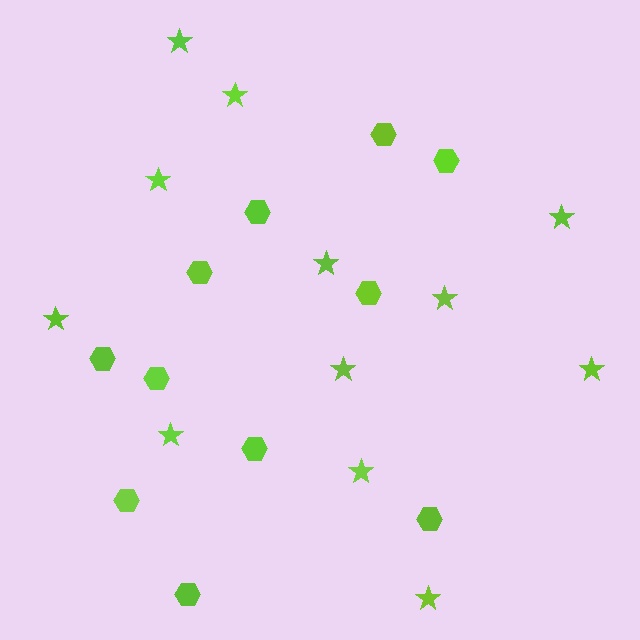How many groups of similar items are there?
There are 2 groups: one group of hexagons (11) and one group of stars (12).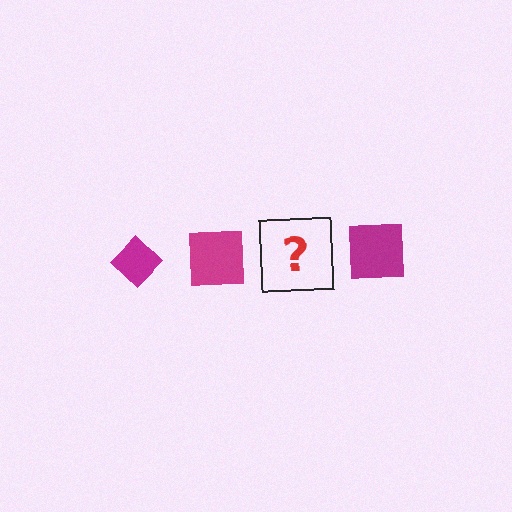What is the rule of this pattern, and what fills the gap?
The rule is that the pattern cycles through diamond, square shapes in magenta. The gap should be filled with a magenta diamond.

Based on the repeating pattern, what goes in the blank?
The blank should be a magenta diamond.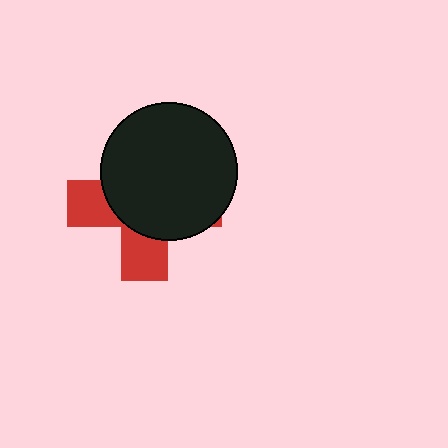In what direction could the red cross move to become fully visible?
The red cross could move toward the lower-left. That would shift it out from behind the black circle entirely.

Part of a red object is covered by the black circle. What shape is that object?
It is a cross.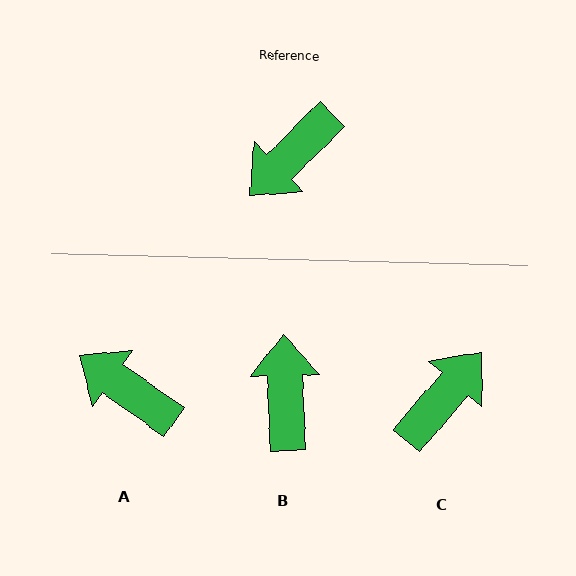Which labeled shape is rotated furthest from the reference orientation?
C, about 175 degrees away.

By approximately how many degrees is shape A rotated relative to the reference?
Approximately 80 degrees clockwise.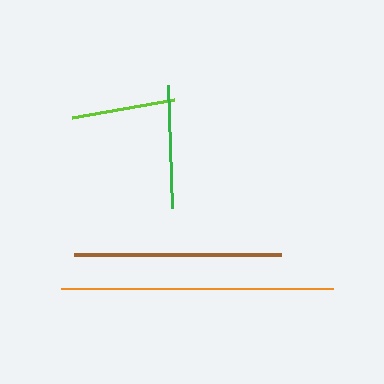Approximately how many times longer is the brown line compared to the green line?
The brown line is approximately 1.7 times the length of the green line.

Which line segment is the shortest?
The lime line is the shortest at approximately 104 pixels.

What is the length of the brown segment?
The brown segment is approximately 207 pixels long.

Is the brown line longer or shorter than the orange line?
The orange line is longer than the brown line.